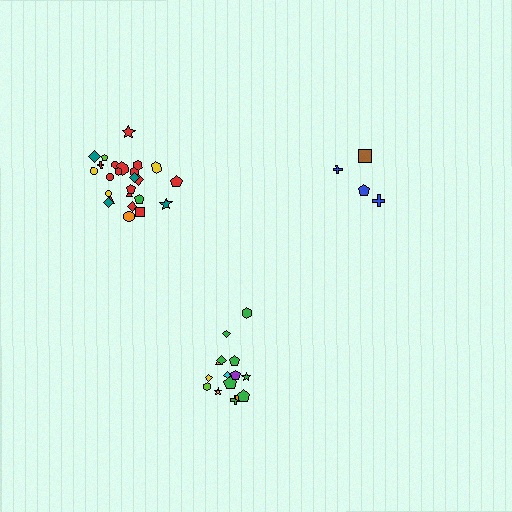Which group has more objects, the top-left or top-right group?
The top-left group.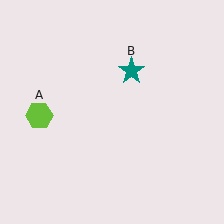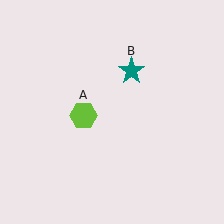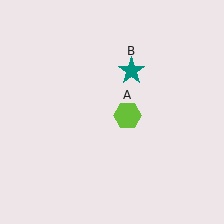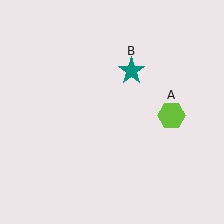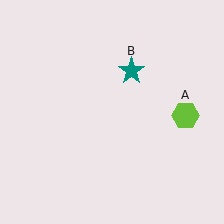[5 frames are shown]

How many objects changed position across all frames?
1 object changed position: lime hexagon (object A).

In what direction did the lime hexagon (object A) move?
The lime hexagon (object A) moved right.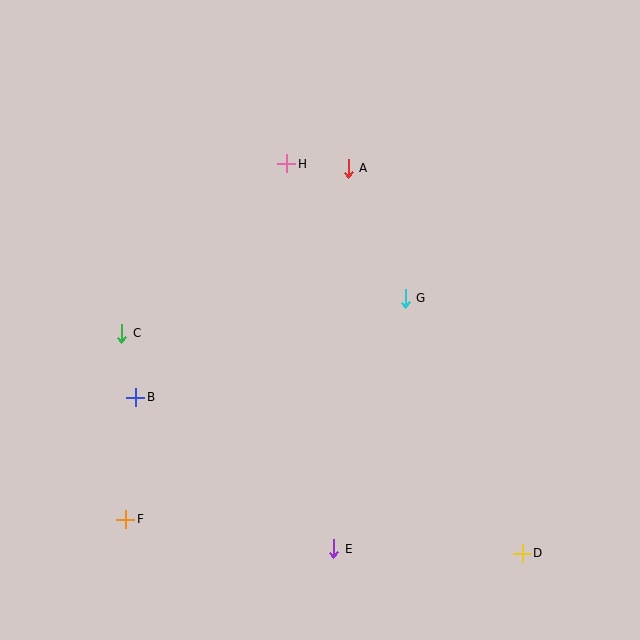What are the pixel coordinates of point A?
Point A is at (348, 168).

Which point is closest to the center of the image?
Point G at (405, 298) is closest to the center.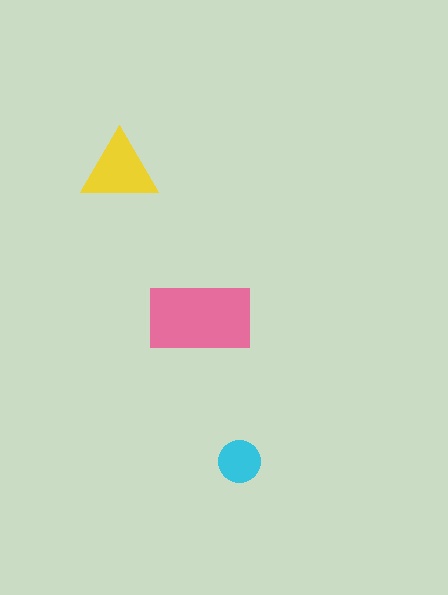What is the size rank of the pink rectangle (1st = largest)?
1st.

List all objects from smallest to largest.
The cyan circle, the yellow triangle, the pink rectangle.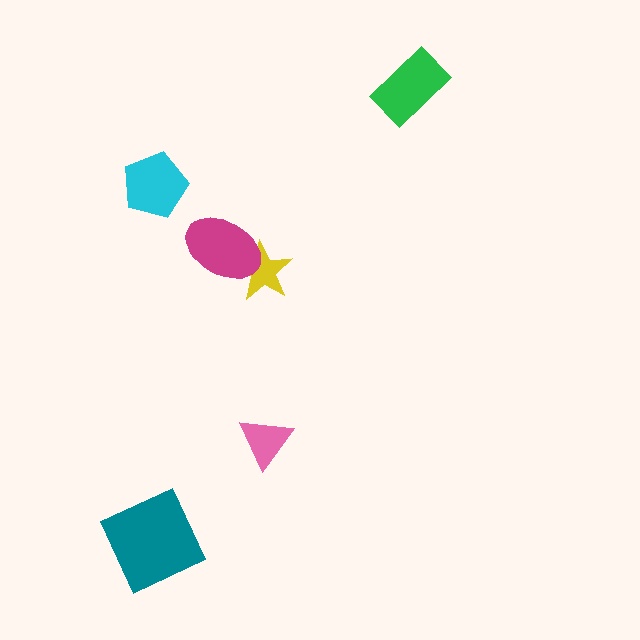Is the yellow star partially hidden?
Yes, it is partially covered by another shape.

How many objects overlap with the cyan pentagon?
0 objects overlap with the cyan pentagon.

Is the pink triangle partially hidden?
No, no other shape covers it.